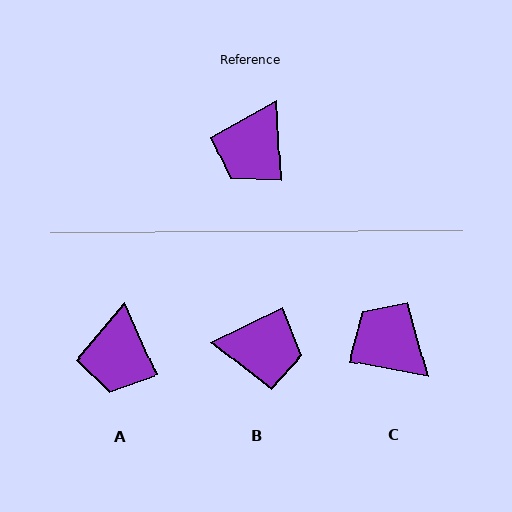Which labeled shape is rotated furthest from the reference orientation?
B, about 113 degrees away.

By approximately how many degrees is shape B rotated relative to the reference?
Approximately 113 degrees counter-clockwise.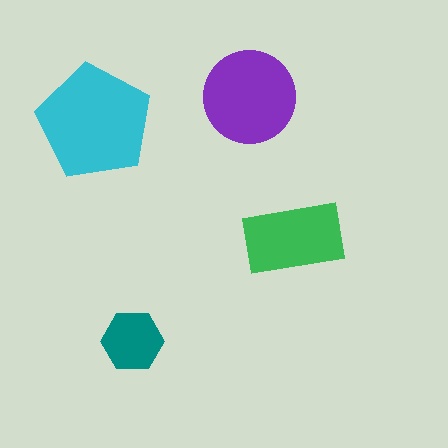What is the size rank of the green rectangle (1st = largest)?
3rd.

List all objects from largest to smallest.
The cyan pentagon, the purple circle, the green rectangle, the teal hexagon.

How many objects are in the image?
There are 4 objects in the image.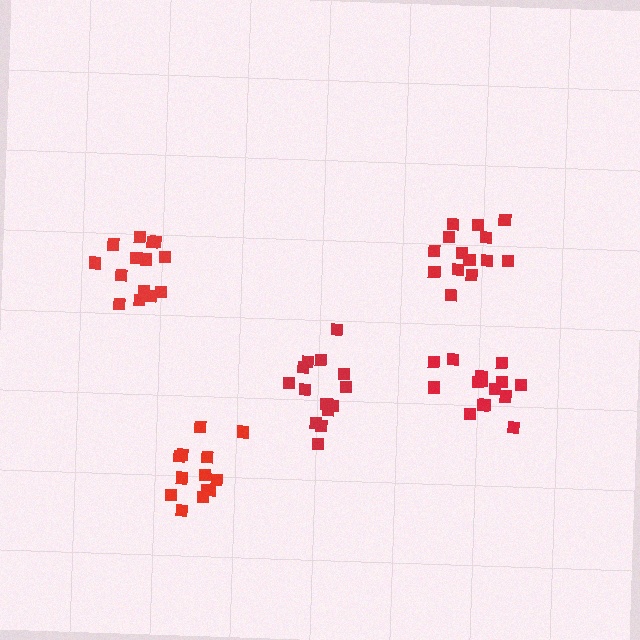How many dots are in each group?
Group 1: 15 dots, Group 2: 13 dots, Group 3: 14 dots, Group 4: 14 dots, Group 5: 14 dots (70 total).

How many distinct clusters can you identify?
There are 5 distinct clusters.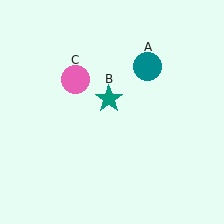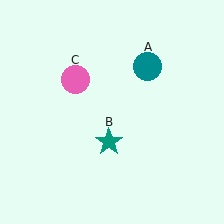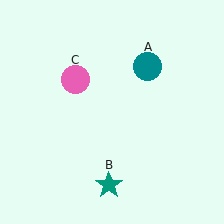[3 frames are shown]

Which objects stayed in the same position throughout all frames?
Teal circle (object A) and pink circle (object C) remained stationary.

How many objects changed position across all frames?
1 object changed position: teal star (object B).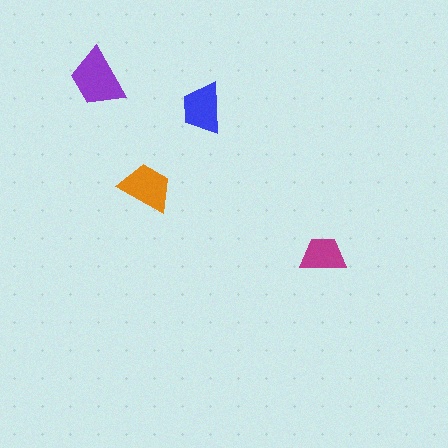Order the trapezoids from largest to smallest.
the purple one, the orange one, the blue one, the magenta one.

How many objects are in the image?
There are 4 objects in the image.